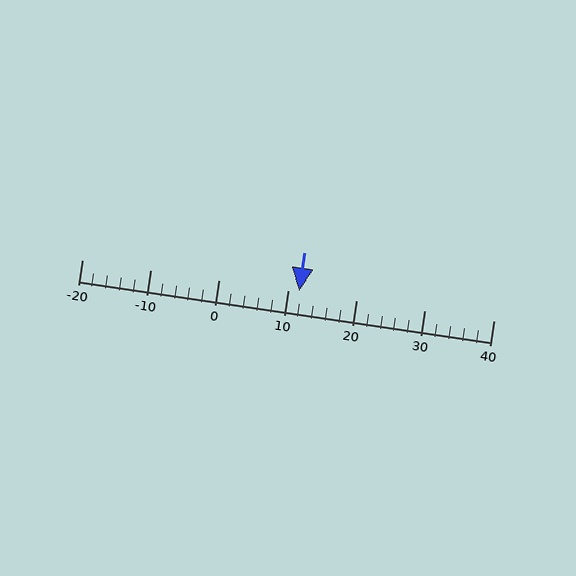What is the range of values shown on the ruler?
The ruler shows values from -20 to 40.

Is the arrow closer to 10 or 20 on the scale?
The arrow is closer to 10.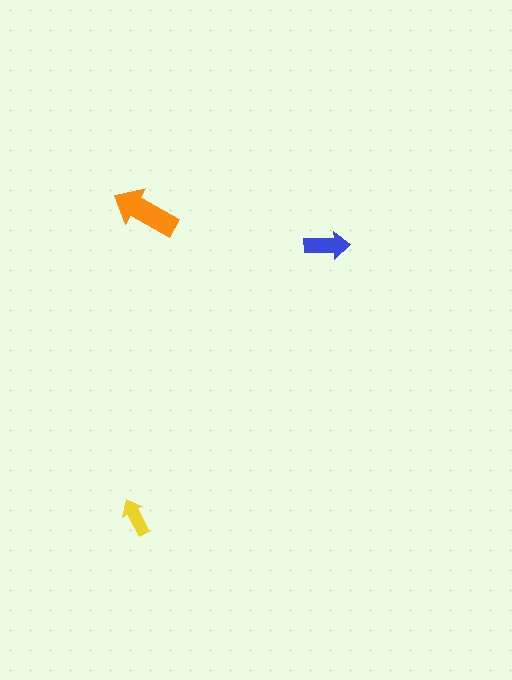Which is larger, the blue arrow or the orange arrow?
The orange one.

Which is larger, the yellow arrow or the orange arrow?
The orange one.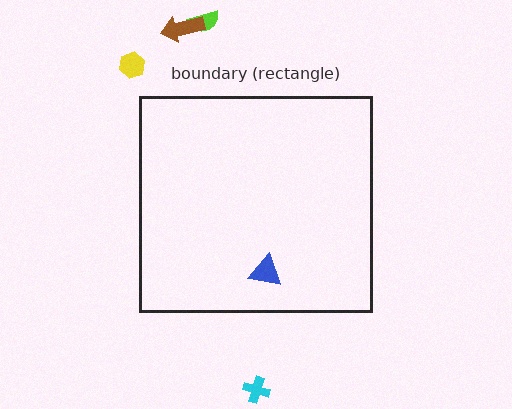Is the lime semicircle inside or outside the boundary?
Outside.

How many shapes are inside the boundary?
1 inside, 4 outside.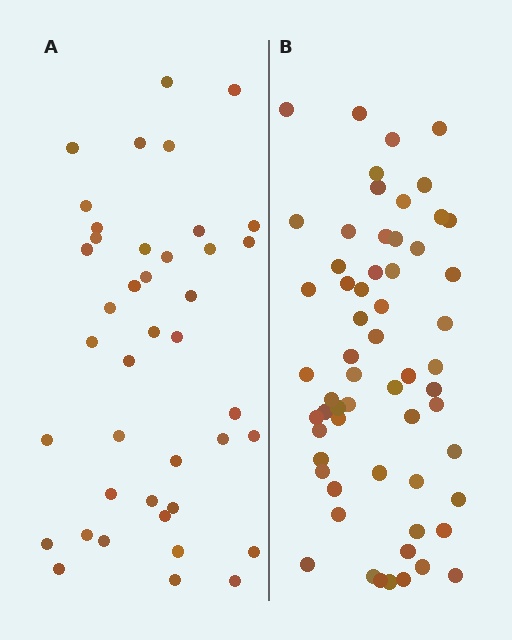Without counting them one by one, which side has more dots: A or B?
Region B (the right region) has more dots.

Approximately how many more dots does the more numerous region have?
Region B has approximately 20 more dots than region A.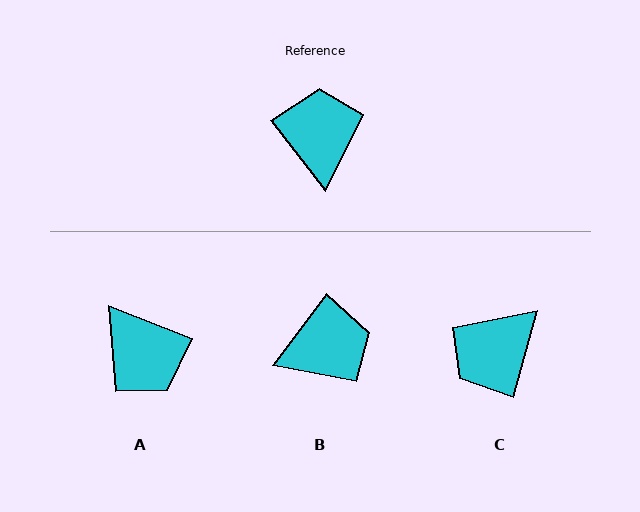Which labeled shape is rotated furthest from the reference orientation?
A, about 149 degrees away.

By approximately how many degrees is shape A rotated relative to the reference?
Approximately 149 degrees clockwise.